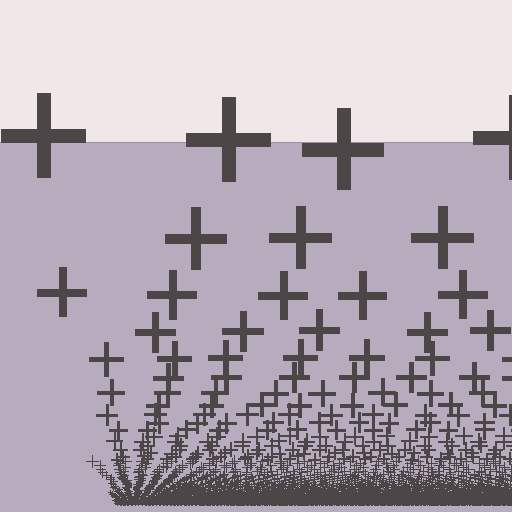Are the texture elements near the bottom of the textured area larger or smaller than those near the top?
Smaller. The gradient is inverted — elements near the bottom are smaller and denser.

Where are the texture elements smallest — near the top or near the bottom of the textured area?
Near the bottom.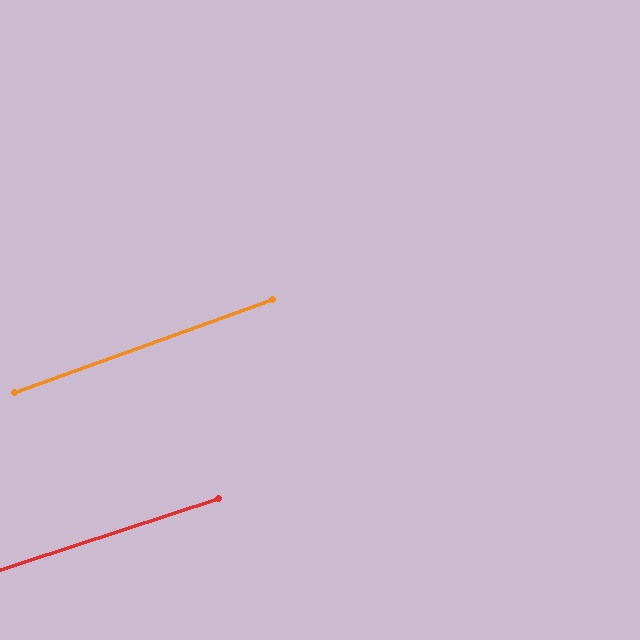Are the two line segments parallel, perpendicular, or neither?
Parallel — their directions differ by only 1.9°.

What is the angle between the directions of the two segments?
Approximately 2 degrees.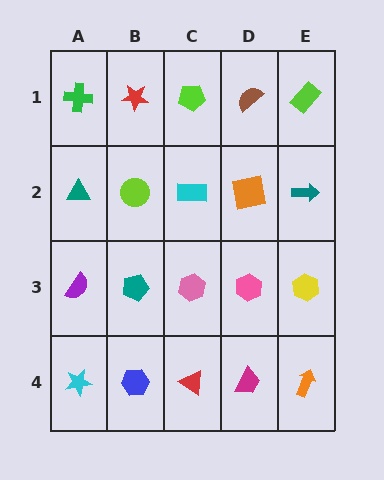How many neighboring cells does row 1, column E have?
2.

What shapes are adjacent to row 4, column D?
A pink hexagon (row 3, column D), a red triangle (row 4, column C), an orange arrow (row 4, column E).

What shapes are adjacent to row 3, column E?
A teal arrow (row 2, column E), an orange arrow (row 4, column E), a pink hexagon (row 3, column D).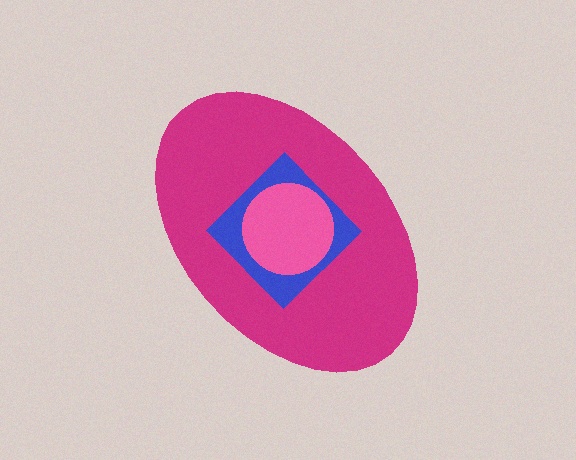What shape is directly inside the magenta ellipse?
The blue diamond.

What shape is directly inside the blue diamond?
The pink circle.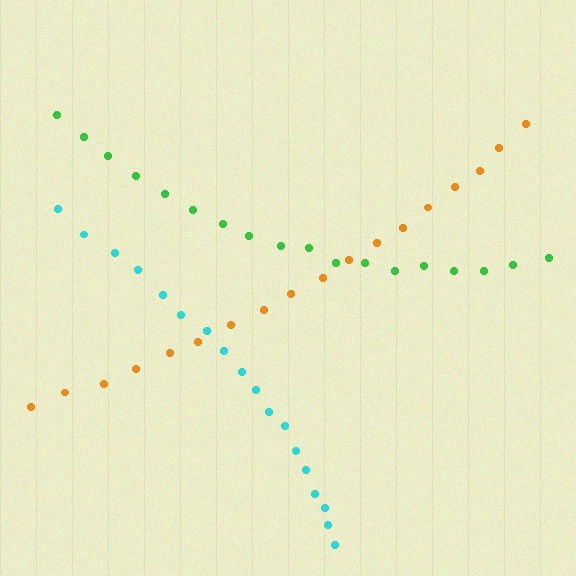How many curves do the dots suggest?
There are 3 distinct paths.